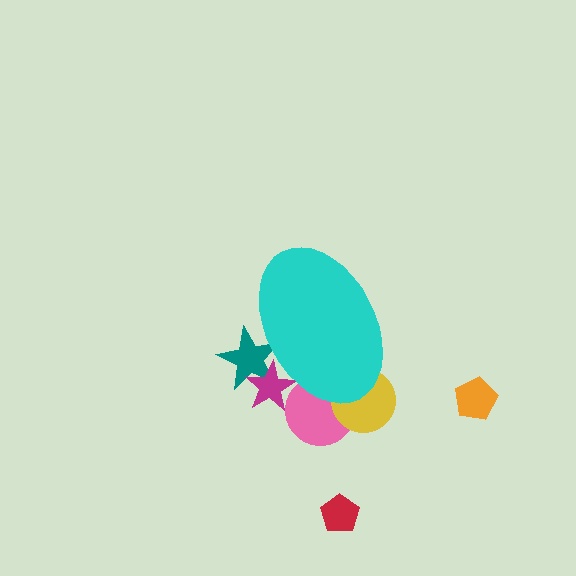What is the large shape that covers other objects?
A cyan ellipse.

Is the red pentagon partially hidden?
No, the red pentagon is fully visible.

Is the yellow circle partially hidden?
Yes, the yellow circle is partially hidden behind the cyan ellipse.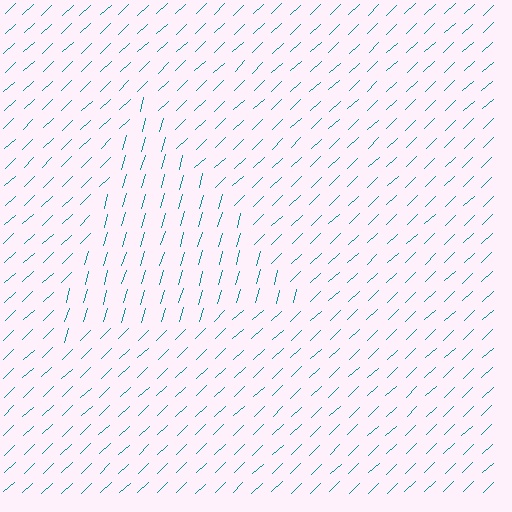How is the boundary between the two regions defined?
The boundary is defined purely by a change in line orientation (approximately 31 degrees difference). All lines are the same color and thickness.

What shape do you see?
I see a triangle.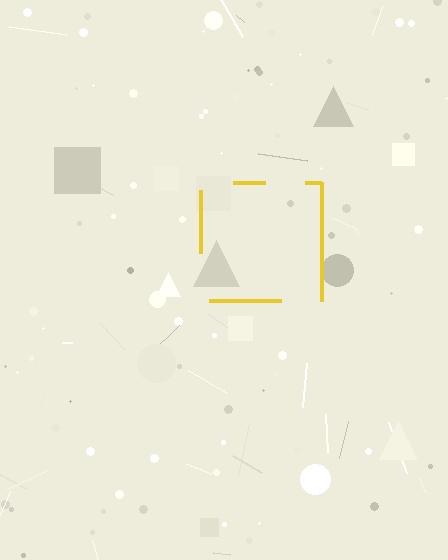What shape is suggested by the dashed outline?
The dashed outline suggests a square.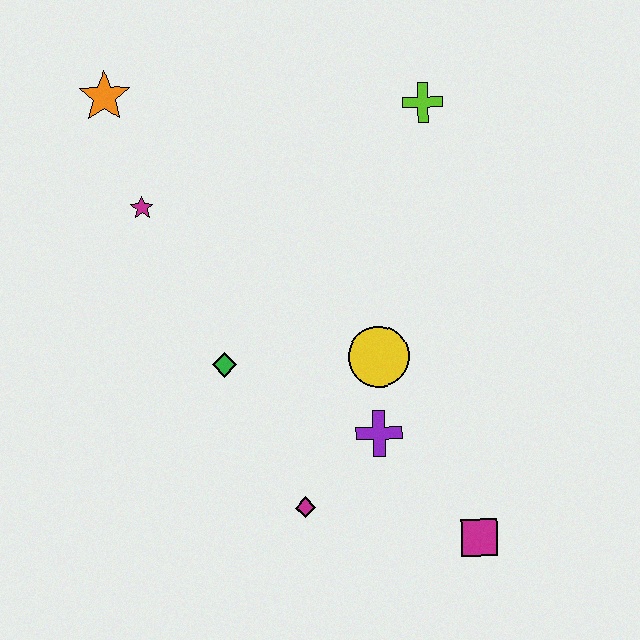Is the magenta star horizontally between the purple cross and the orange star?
Yes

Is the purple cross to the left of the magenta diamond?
No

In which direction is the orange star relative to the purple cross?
The orange star is above the purple cross.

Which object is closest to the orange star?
The magenta star is closest to the orange star.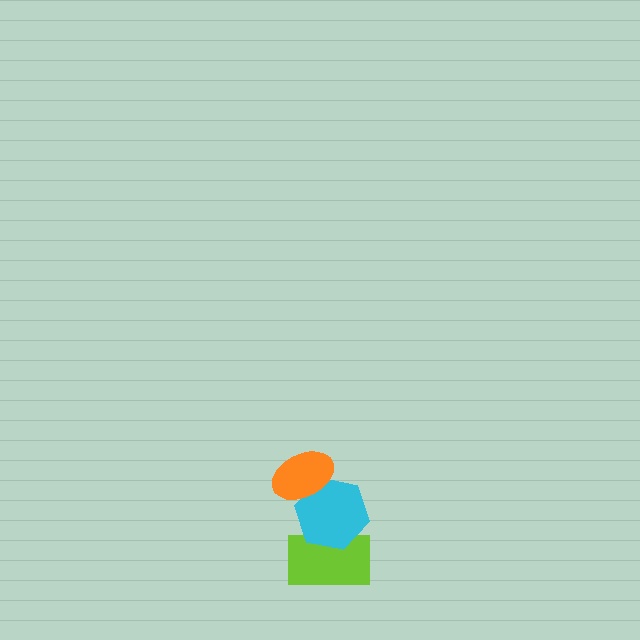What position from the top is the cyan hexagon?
The cyan hexagon is 2nd from the top.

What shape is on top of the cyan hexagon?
The orange ellipse is on top of the cyan hexagon.